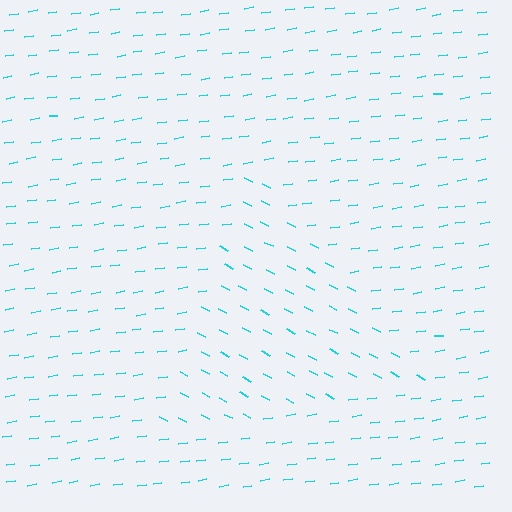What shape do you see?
I see a triangle.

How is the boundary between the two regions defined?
The boundary is defined purely by a change in line orientation (approximately 36 degrees difference). All lines are the same color and thickness.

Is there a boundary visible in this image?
Yes, there is a texture boundary formed by a change in line orientation.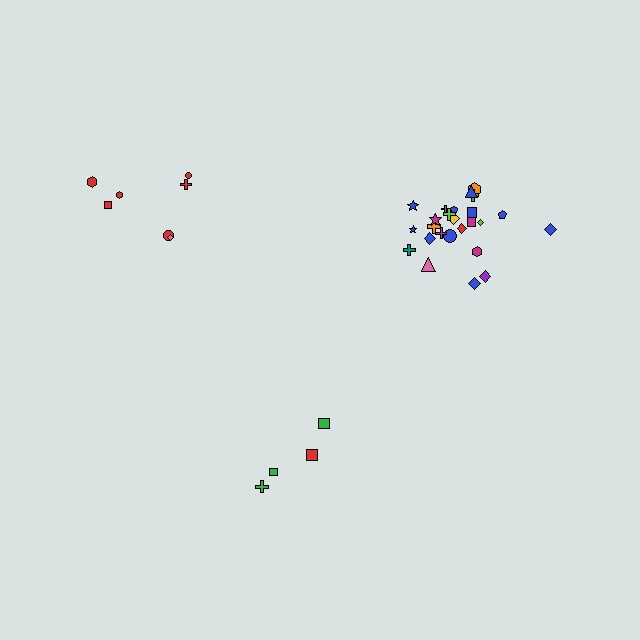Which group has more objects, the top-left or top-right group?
The top-right group.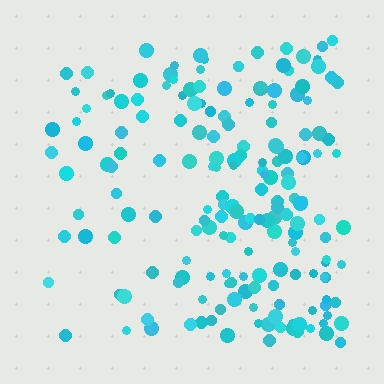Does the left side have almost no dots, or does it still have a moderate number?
Still a moderate number, just noticeably fewer than the right.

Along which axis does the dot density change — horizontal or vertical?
Horizontal.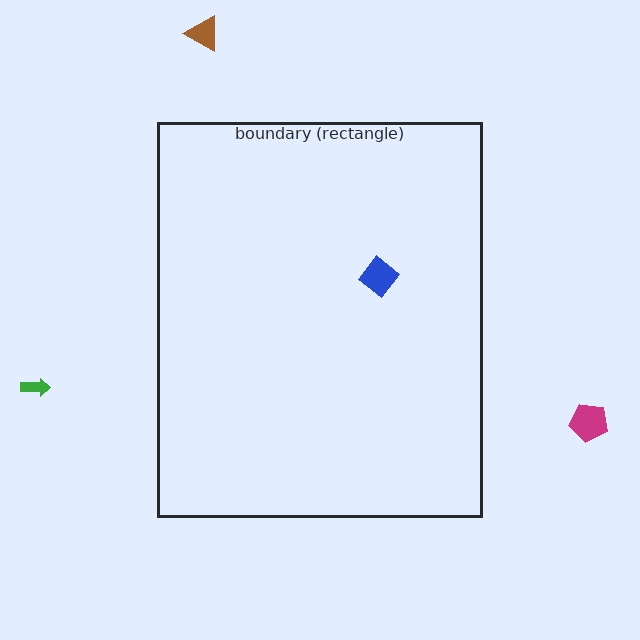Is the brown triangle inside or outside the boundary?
Outside.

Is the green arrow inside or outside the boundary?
Outside.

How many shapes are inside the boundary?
1 inside, 3 outside.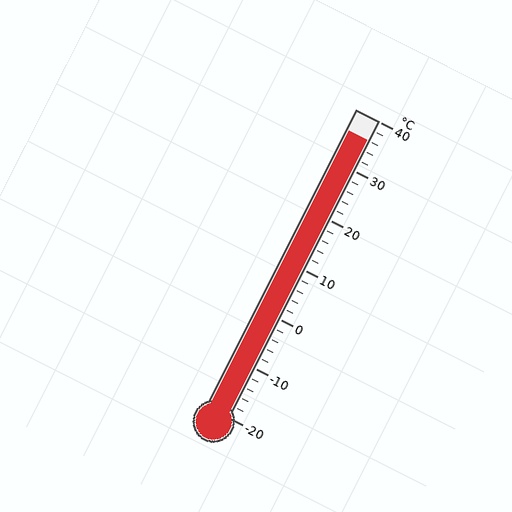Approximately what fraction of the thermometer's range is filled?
The thermometer is filled to approximately 95% of its range.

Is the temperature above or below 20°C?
The temperature is above 20°C.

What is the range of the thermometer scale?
The thermometer scale ranges from -20°C to 40°C.